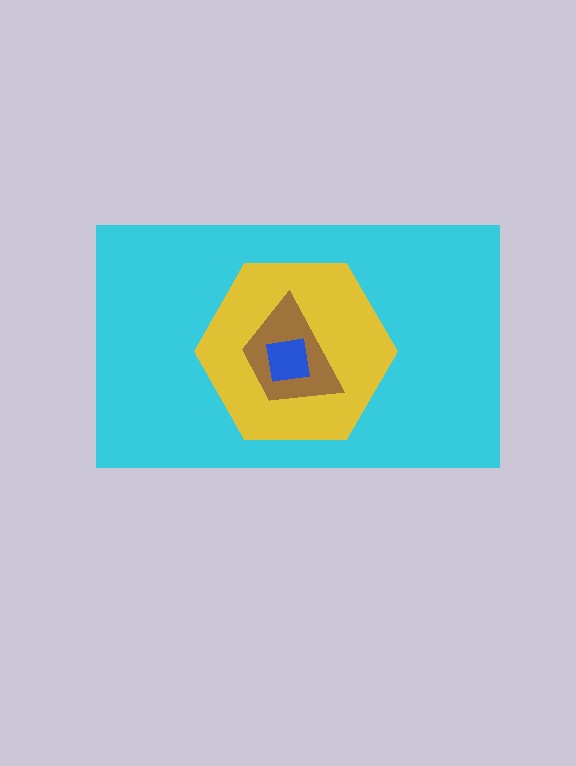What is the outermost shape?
The cyan rectangle.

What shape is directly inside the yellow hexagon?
The brown trapezoid.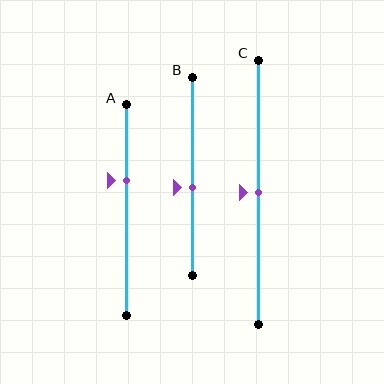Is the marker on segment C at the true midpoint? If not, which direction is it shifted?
Yes, the marker on segment C is at the true midpoint.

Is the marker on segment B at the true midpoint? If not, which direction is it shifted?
No, the marker on segment B is shifted downward by about 5% of the segment length.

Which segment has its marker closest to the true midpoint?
Segment C has its marker closest to the true midpoint.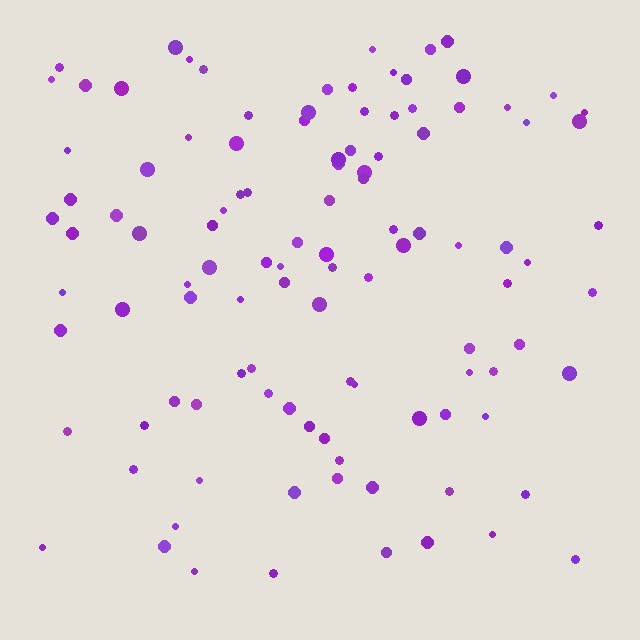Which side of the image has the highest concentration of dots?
The top.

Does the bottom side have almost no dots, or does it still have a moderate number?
Still a moderate number, just noticeably fewer than the top.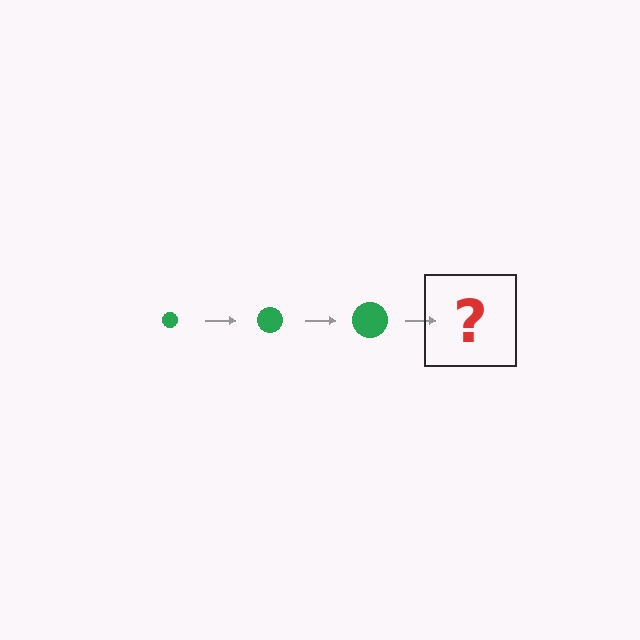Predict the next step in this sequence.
The next step is a green circle, larger than the previous one.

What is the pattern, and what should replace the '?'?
The pattern is that the circle gets progressively larger each step. The '?' should be a green circle, larger than the previous one.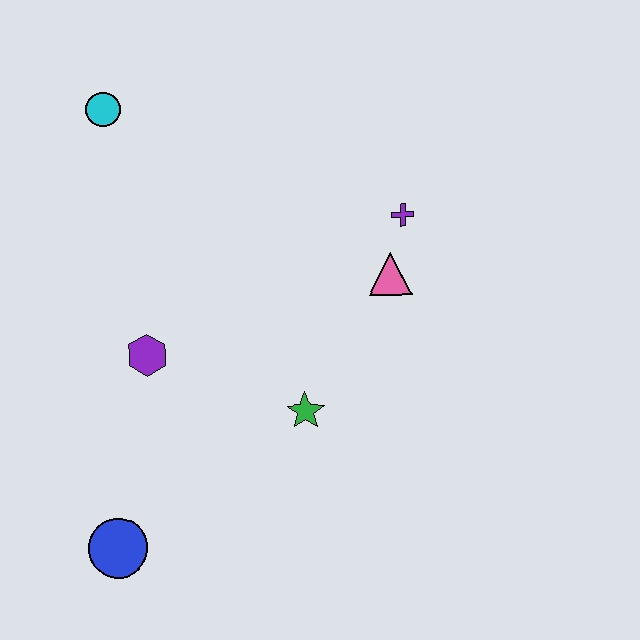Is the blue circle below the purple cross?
Yes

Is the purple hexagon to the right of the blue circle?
Yes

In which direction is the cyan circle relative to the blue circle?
The cyan circle is above the blue circle.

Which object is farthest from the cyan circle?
The blue circle is farthest from the cyan circle.